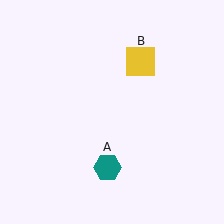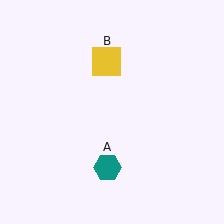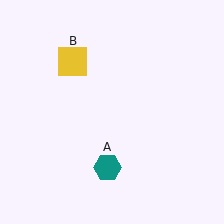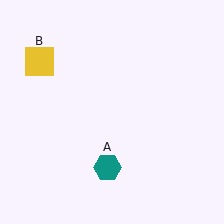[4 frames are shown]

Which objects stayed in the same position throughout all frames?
Teal hexagon (object A) remained stationary.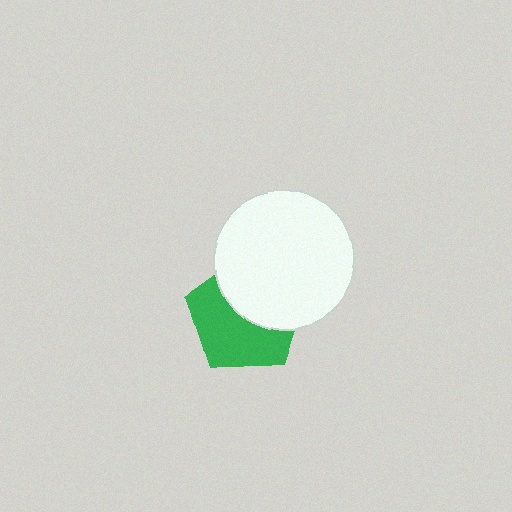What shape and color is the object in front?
The object in front is a white circle.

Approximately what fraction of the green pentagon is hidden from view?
Roughly 46% of the green pentagon is hidden behind the white circle.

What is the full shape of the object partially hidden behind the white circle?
The partially hidden object is a green pentagon.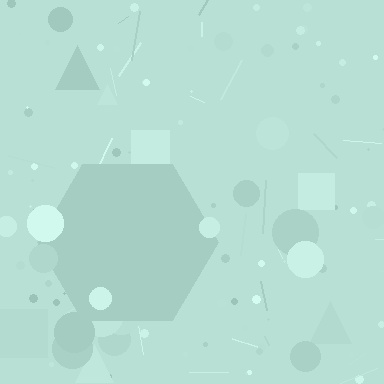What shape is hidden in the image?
A hexagon is hidden in the image.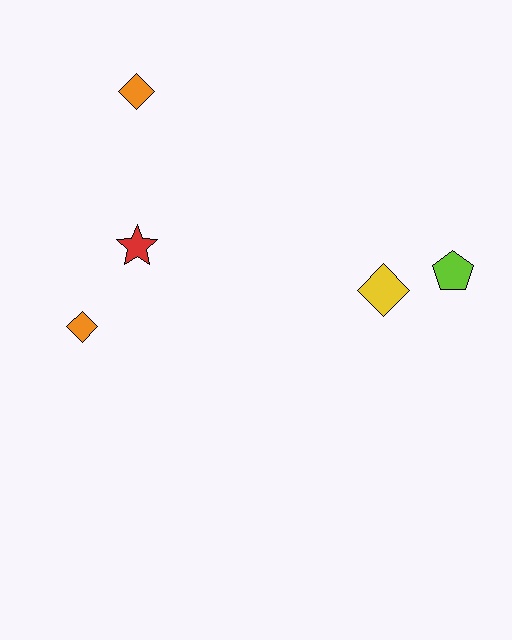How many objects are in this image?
There are 5 objects.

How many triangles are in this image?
There are no triangles.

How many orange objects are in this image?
There are 2 orange objects.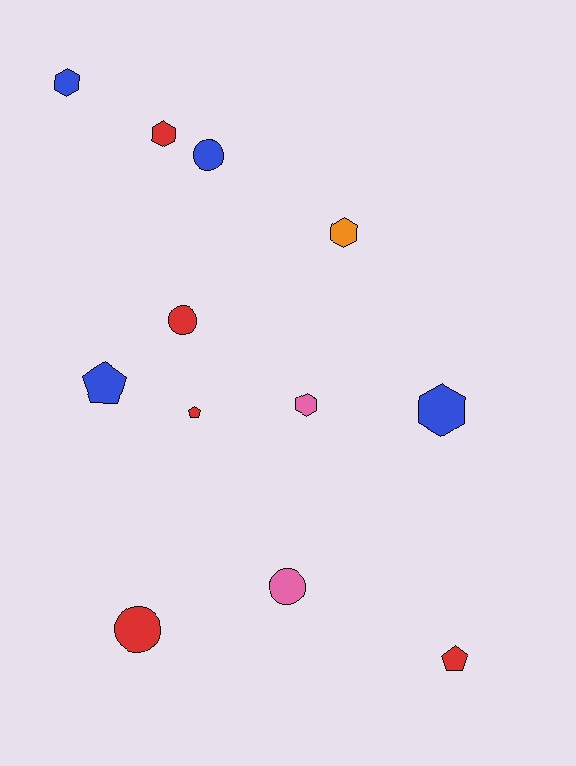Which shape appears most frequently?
Hexagon, with 5 objects.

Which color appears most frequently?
Red, with 5 objects.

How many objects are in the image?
There are 12 objects.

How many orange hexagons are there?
There is 1 orange hexagon.